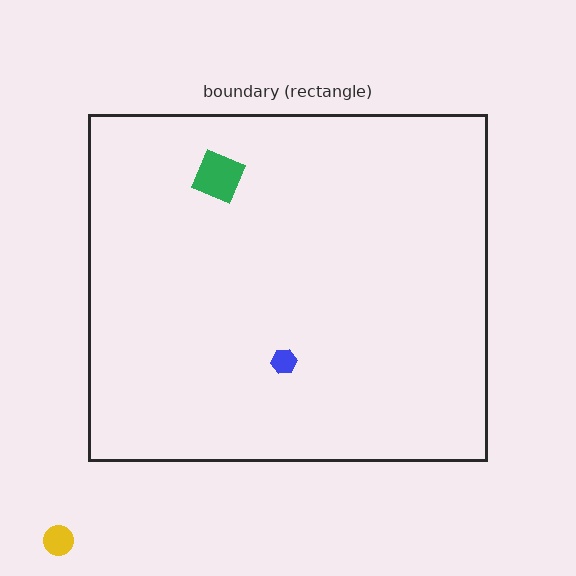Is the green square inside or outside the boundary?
Inside.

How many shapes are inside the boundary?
2 inside, 1 outside.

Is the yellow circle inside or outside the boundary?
Outside.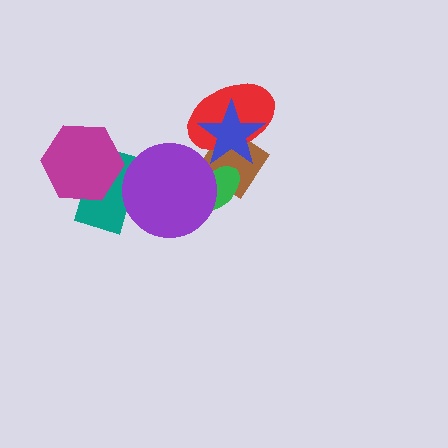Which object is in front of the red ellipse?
The blue star is in front of the red ellipse.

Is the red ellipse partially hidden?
Yes, it is partially covered by another shape.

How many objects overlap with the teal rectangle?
2 objects overlap with the teal rectangle.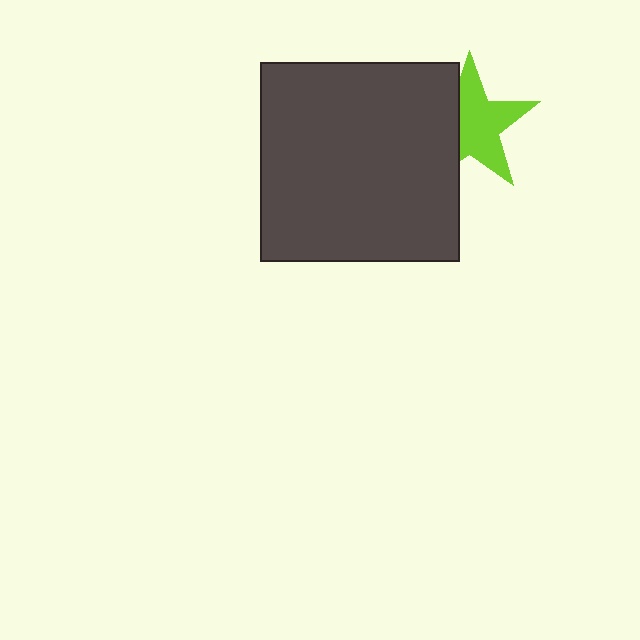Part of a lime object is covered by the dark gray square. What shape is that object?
It is a star.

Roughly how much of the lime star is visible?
About half of it is visible (roughly 65%).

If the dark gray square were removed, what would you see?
You would see the complete lime star.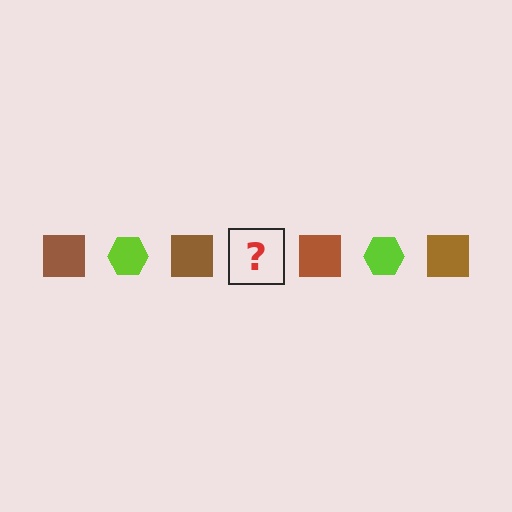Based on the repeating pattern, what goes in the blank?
The blank should be a lime hexagon.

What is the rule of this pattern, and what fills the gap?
The rule is that the pattern alternates between brown square and lime hexagon. The gap should be filled with a lime hexagon.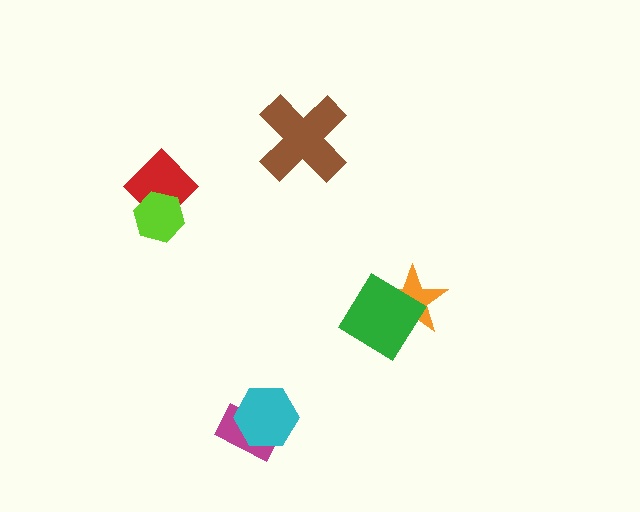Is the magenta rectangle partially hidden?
Yes, it is partially covered by another shape.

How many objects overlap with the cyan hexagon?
1 object overlaps with the cyan hexagon.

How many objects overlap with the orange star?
1 object overlaps with the orange star.